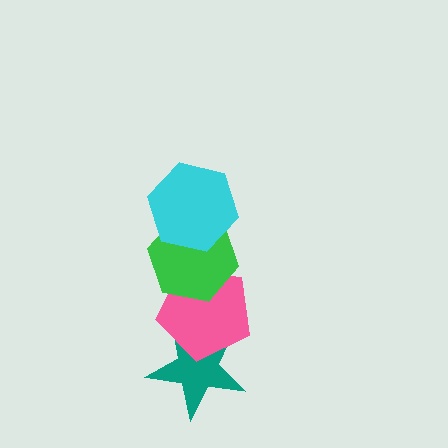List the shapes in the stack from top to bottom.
From top to bottom: the cyan hexagon, the green hexagon, the pink pentagon, the teal star.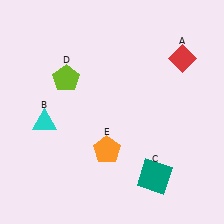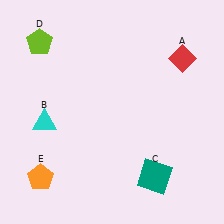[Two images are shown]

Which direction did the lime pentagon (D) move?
The lime pentagon (D) moved up.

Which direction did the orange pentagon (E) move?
The orange pentagon (E) moved left.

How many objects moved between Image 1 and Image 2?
2 objects moved between the two images.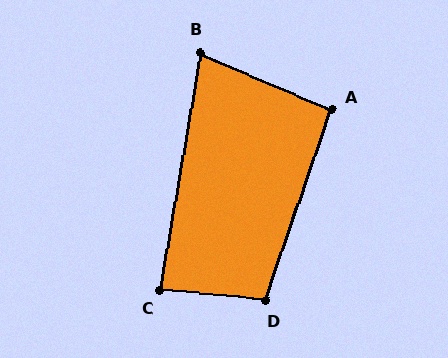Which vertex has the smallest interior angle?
B, at approximately 76 degrees.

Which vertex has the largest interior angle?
D, at approximately 104 degrees.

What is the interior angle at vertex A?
Approximately 94 degrees (approximately right).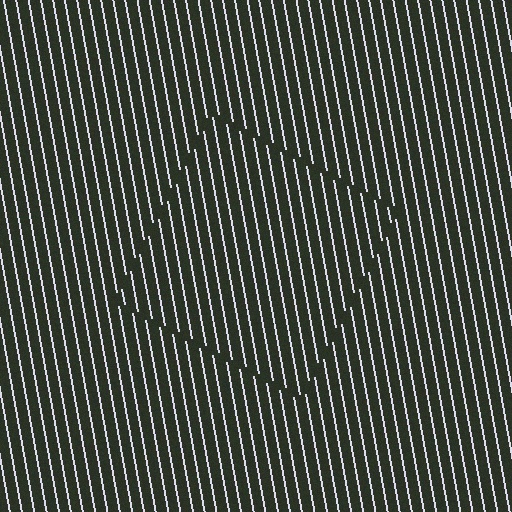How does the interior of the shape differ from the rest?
The interior of the shape contains the same grating, shifted by half a period — the contour is defined by the phase discontinuity where line-ends from the inner and outer gratings abut.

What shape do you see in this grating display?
An illusory square. The interior of the shape contains the same grating, shifted by half a period — the contour is defined by the phase discontinuity where line-ends from the inner and outer gratings abut.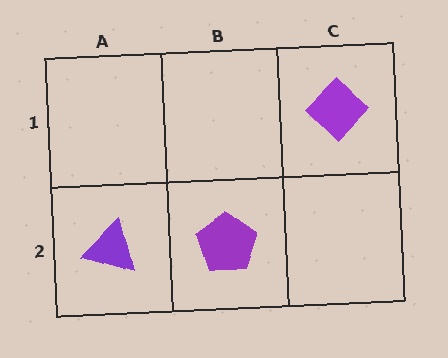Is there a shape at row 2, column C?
No, that cell is empty.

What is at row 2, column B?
A purple pentagon.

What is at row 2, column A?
A purple triangle.